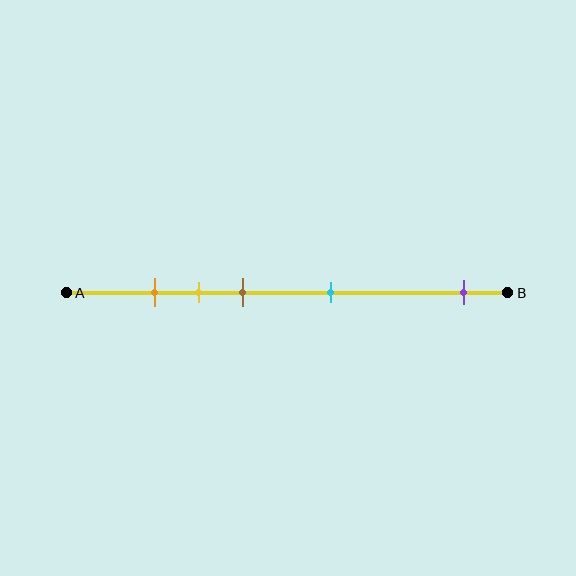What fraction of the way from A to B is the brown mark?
The brown mark is approximately 40% (0.4) of the way from A to B.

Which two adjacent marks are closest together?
The orange and yellow marks are the closest adjacent pair.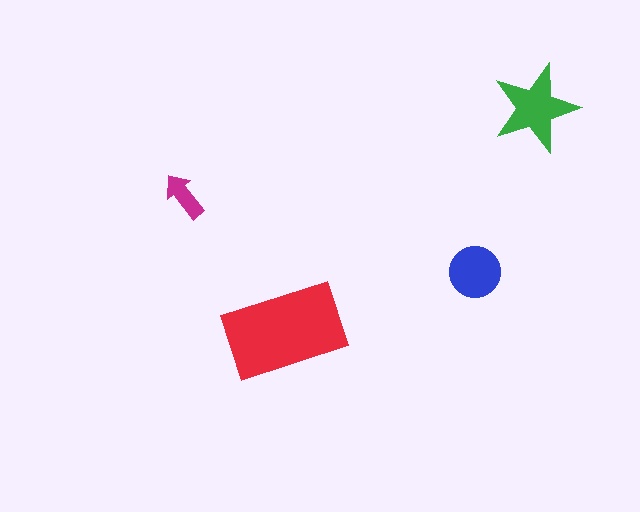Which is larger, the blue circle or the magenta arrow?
The blue circle.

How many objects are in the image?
There are 4 objects in the image.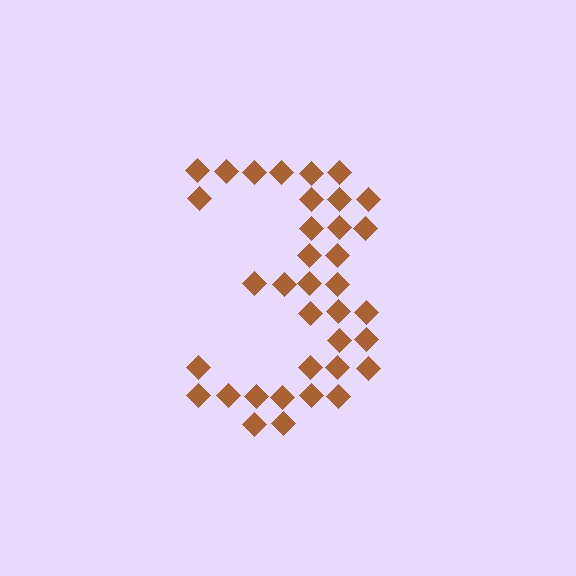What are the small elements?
The small elements are diamonds.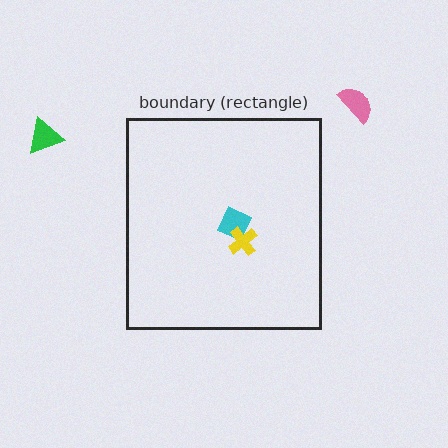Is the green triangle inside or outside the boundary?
Outside.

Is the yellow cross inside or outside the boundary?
Inside.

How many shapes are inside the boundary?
2 inside, 2 outside.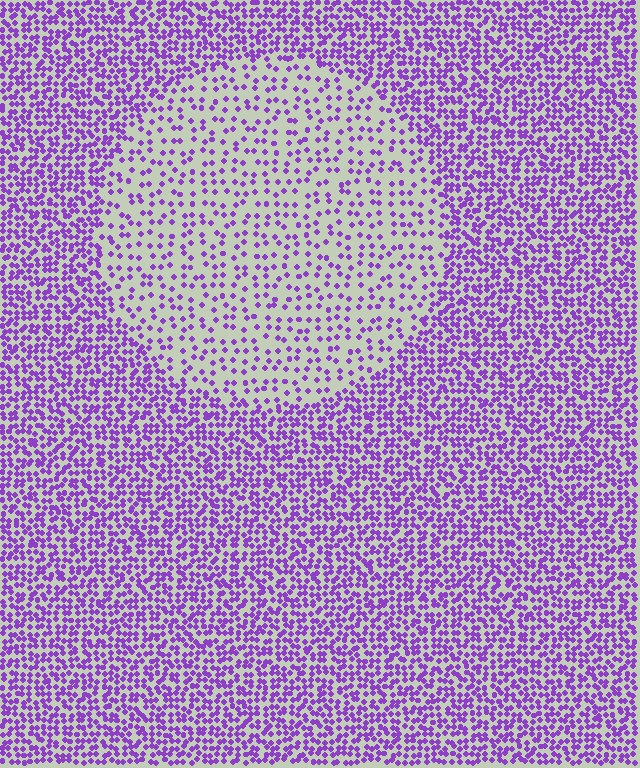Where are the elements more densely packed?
The elements are more densely packed outside the circle boundary.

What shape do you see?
I see a circle.